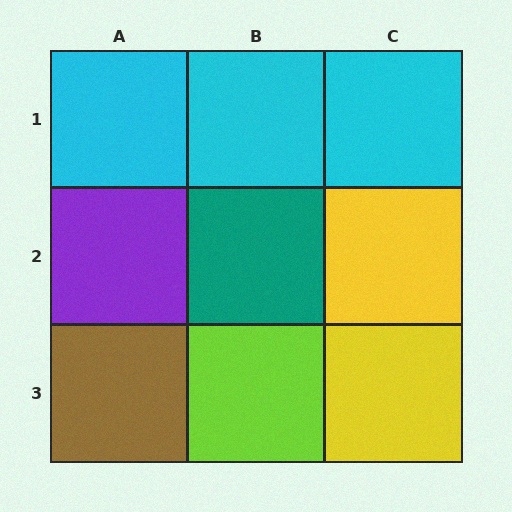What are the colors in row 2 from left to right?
Purple, teal, yellow.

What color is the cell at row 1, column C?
Cyan.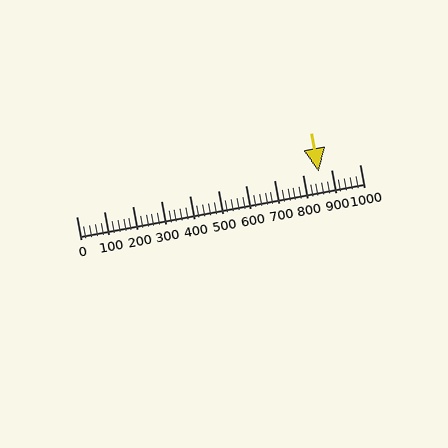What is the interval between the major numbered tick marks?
The major tick marks are spaced 100 units apart.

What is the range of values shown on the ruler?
The ruler shows values from 0 to 1000.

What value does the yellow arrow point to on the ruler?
The yellow arrow points to approximately 855.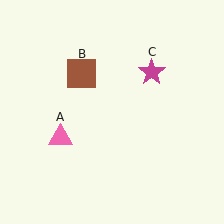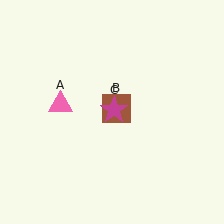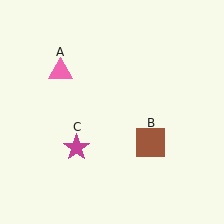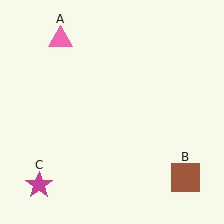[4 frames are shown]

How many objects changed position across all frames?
3 objects changed position: pink triangle (object A), brown square (object B), magenta star (object C).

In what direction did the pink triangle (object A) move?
The pink triangle (object A) moved up.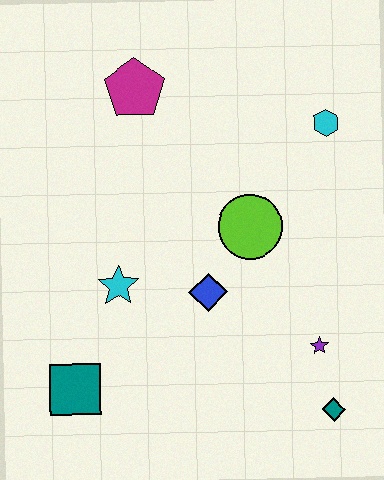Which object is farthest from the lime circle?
The teal square is farthest from the lime circle.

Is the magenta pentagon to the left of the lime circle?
Yes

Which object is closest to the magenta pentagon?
The lime circle is closest to the magenta pentagon.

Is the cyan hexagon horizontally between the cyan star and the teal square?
No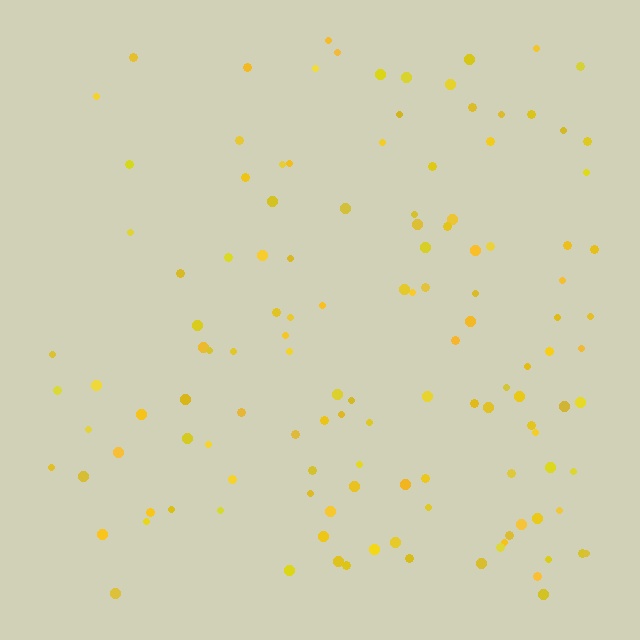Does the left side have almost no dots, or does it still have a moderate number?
Still a moderate number, just noticeably fewer than the right.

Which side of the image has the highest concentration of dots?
The right.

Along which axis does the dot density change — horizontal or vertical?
Horizontal.